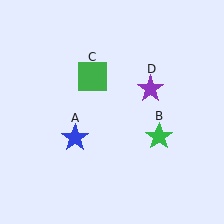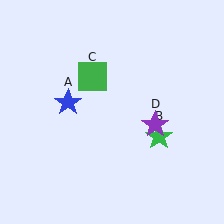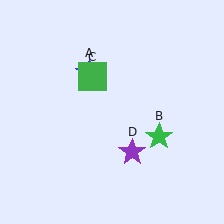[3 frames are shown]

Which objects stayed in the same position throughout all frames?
Green star (object B) and green square (object C) remained stationary.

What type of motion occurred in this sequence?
The blue star (object A), purple star (object D) rotated clockwise around the center of the scene.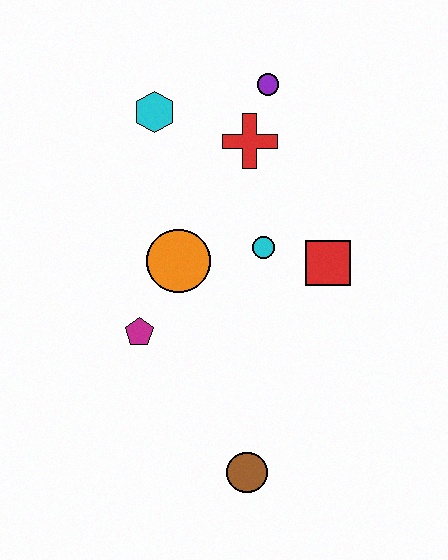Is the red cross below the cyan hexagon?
Yes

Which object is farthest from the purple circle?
The brown circle is farthest from the purple circle.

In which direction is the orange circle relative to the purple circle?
The orange circle is below the purple circle.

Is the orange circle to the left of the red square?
Yes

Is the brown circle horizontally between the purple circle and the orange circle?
Yes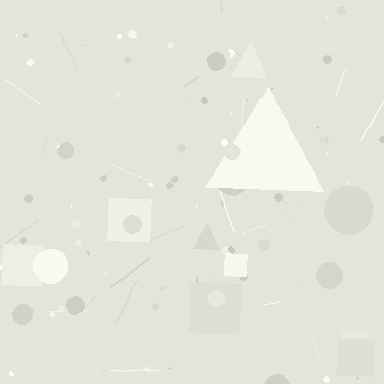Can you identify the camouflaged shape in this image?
The camouflaged shape is a triangle.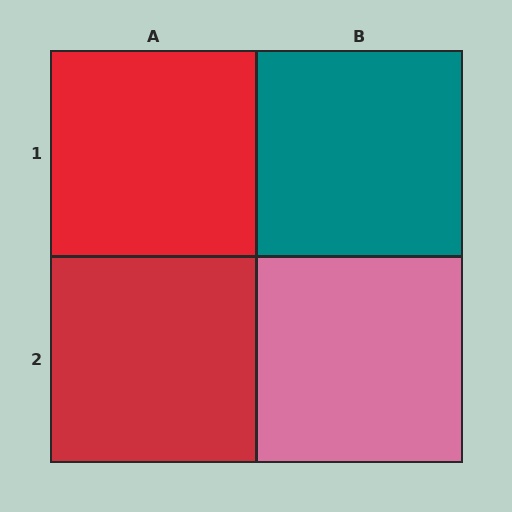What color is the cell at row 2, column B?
Pink.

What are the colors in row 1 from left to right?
Red, teal.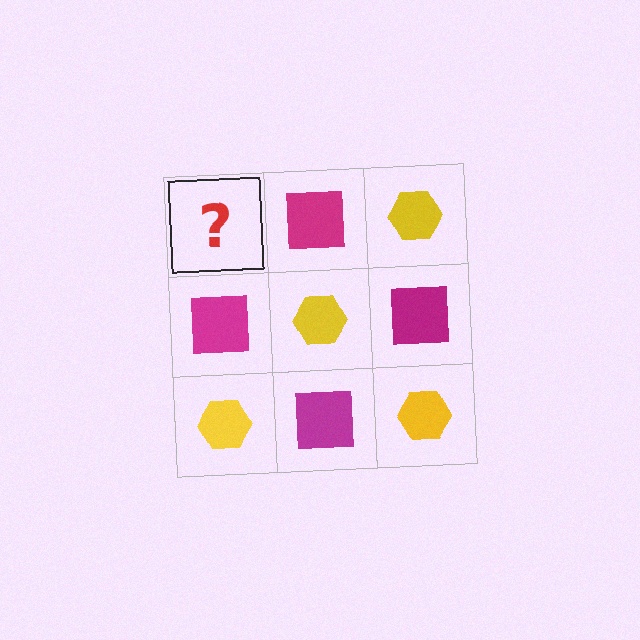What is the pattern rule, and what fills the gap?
The rule is that it alternates yellow hexagon and magenta square in a checkerboard pattern. The gap should be filled with a yellow hexagon.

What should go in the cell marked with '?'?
The missing cell should contain a yellow hexagon.